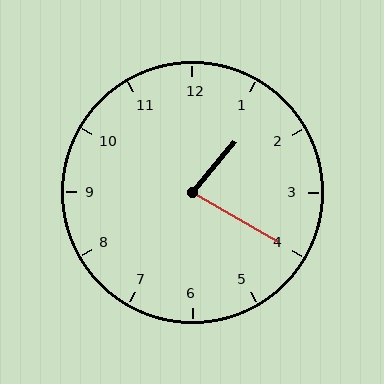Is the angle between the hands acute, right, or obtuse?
It is acute.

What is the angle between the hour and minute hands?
Approximately 80 degrees.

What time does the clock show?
1:20.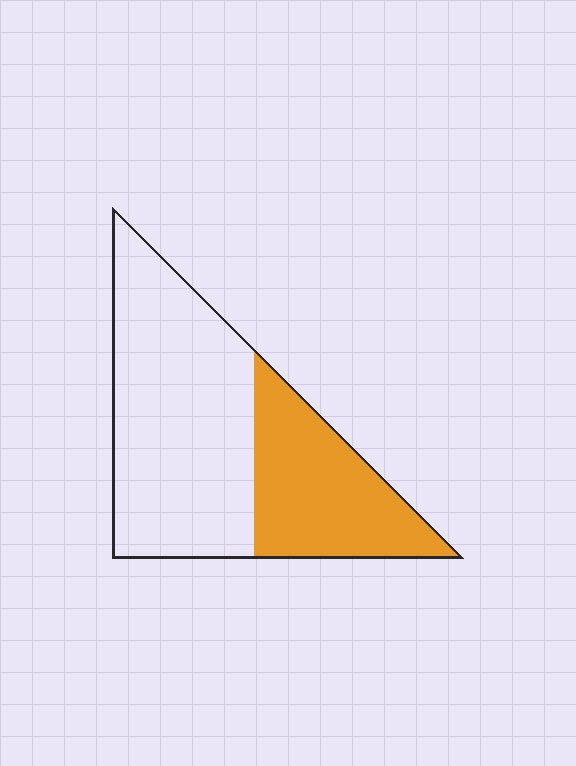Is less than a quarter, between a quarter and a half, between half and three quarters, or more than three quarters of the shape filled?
Between a quarter and a half.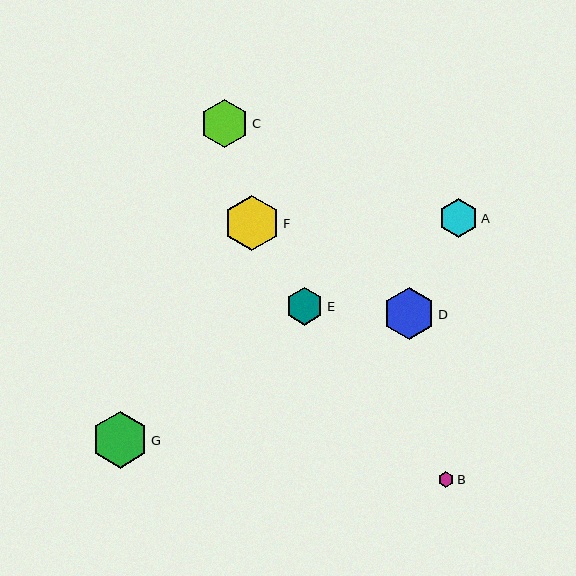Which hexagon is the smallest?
Hexagon B is the smallest with a size of approximately 15 pixels.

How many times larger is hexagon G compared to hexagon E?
Hexagon G is approximately 1.5 times the size of hexagon E.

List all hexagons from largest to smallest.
From largest to smallest: G, F, D, C, A, E, B.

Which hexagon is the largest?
Hexagon G is the largest with a size of approximately 57 pixels.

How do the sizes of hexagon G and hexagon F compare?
Hexagon G and hexagon F are approximately the same size.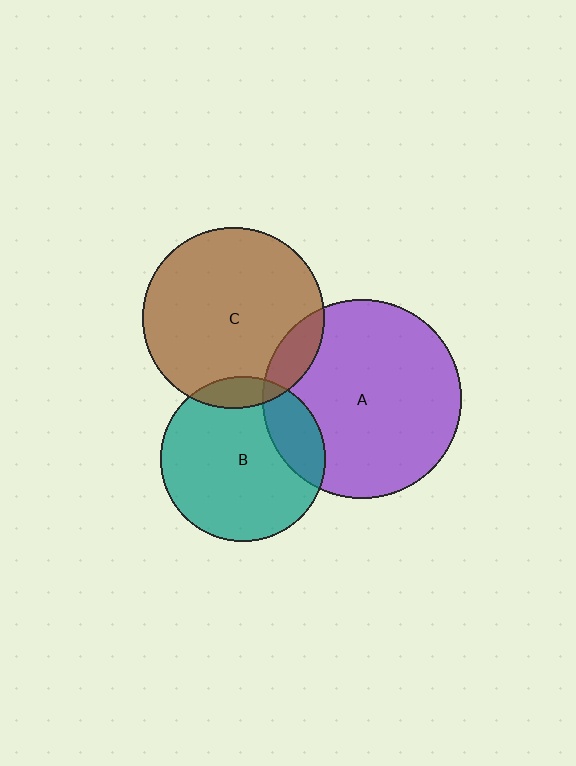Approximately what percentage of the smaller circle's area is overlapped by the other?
Approximately 20%.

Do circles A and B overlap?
Yes.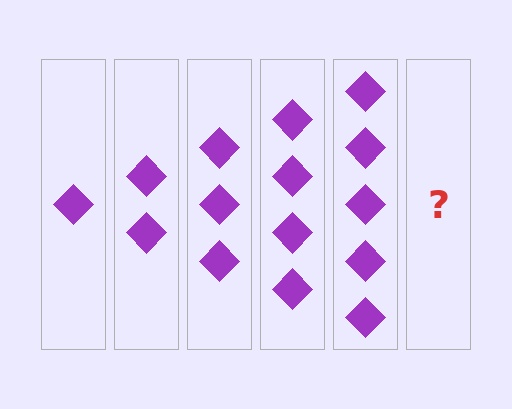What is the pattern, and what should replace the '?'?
The pattern is that each step adds one more diamond. The '?' should be 6 diamonds.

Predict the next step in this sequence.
The next step is 6 diamonds.